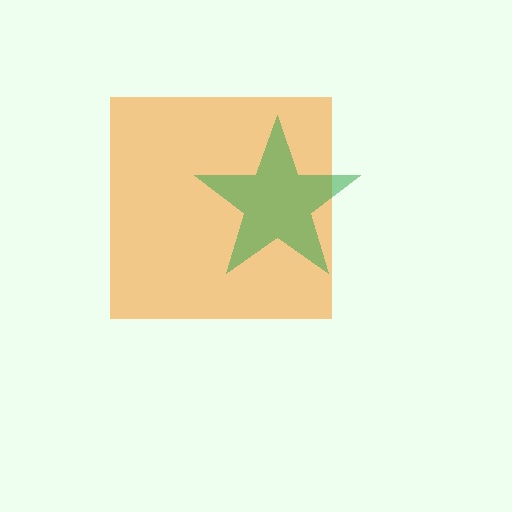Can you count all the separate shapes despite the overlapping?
Yes, there are 2 separate shapes.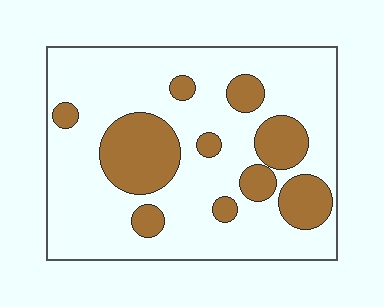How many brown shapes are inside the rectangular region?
10.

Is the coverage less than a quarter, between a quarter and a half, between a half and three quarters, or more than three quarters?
Less than a quarter.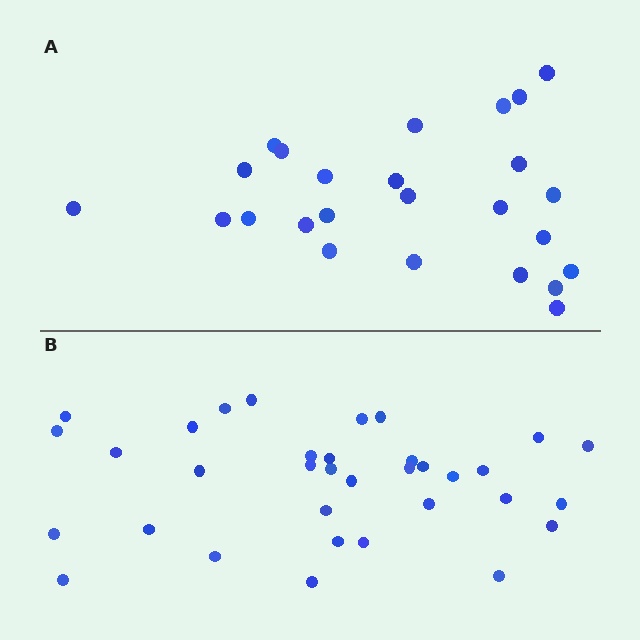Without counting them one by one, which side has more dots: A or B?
Region B (the bottom region) has more dots.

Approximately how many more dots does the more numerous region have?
Region B has roughly 8 or so more dots than region A.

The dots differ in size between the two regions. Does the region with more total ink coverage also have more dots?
No. Region A has more total ink coverage because its dots are larger, but region B actually contains more individual dots. Total area can be misleading — the number of items is what matters here.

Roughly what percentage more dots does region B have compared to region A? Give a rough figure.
About 35% more.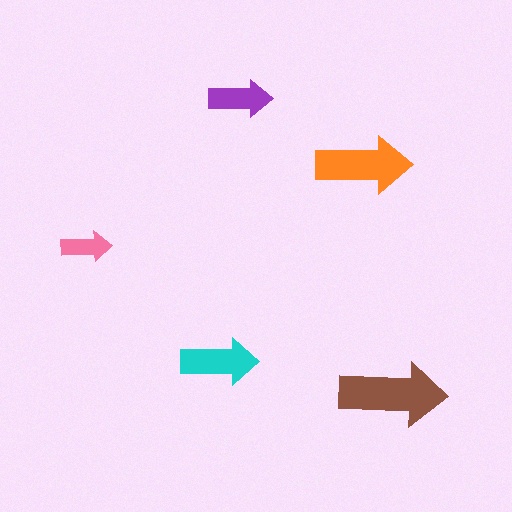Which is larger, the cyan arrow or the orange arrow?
The orange one.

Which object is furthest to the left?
The pink arrow is leftmost.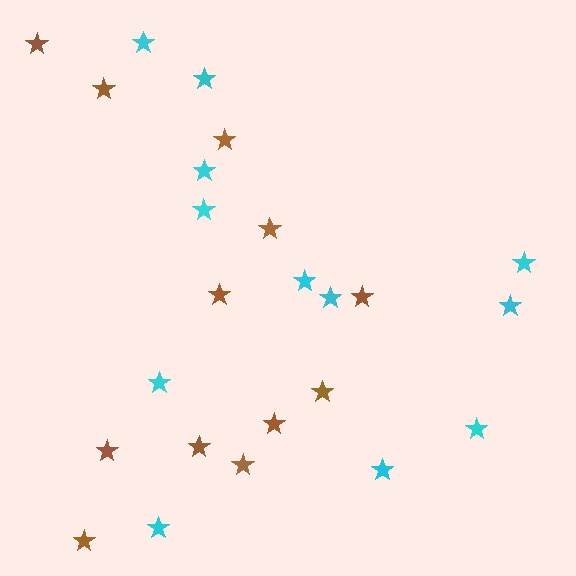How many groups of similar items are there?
There are 2 groups: one group of cyan stars (12) and one group of brown stars (12).